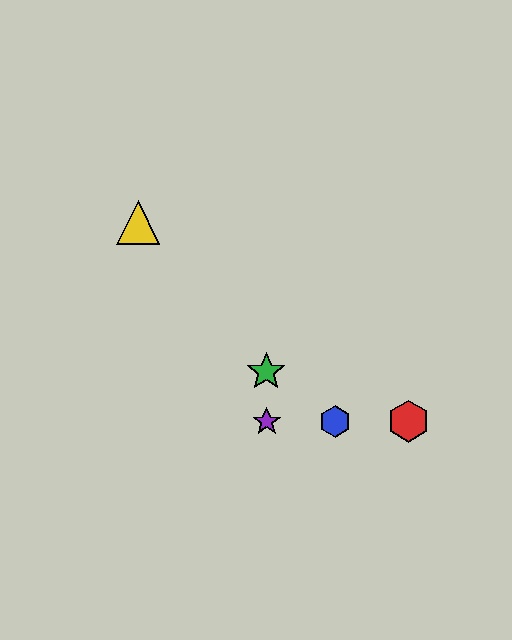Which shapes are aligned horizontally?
The red hexagon, the blue hexagon, the purple star are aligned horizontally.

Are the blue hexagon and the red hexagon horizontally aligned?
Yes, both are at y≈421.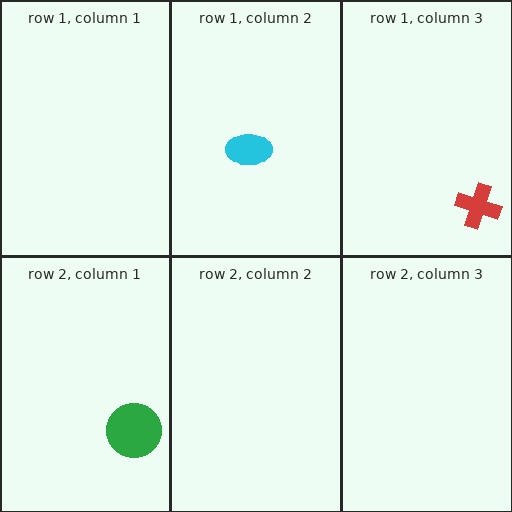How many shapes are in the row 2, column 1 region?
1.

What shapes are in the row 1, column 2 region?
The cyan ellipse.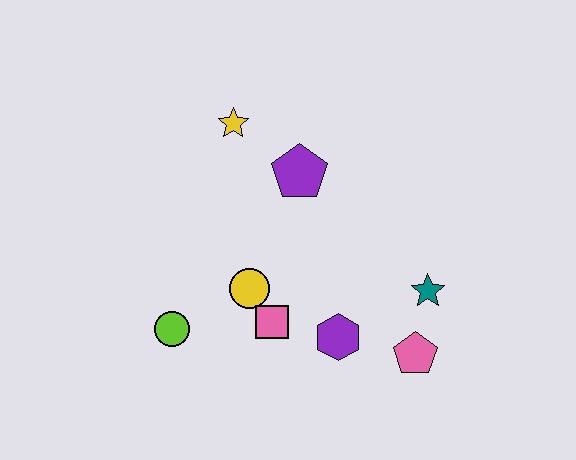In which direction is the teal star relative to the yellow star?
The teal star is to the right of the yellow star.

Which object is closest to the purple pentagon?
The yellow star is closest to the purple pentagon.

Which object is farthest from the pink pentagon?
The yellow star is farthest from the pink pentagon.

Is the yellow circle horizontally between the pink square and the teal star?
No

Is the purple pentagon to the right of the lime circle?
Yes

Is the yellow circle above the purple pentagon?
No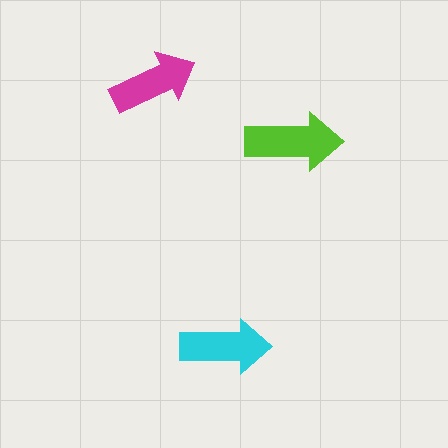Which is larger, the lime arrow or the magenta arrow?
The lime one.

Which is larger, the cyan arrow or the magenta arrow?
The cyan one.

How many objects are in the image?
There are 3 objects in the image.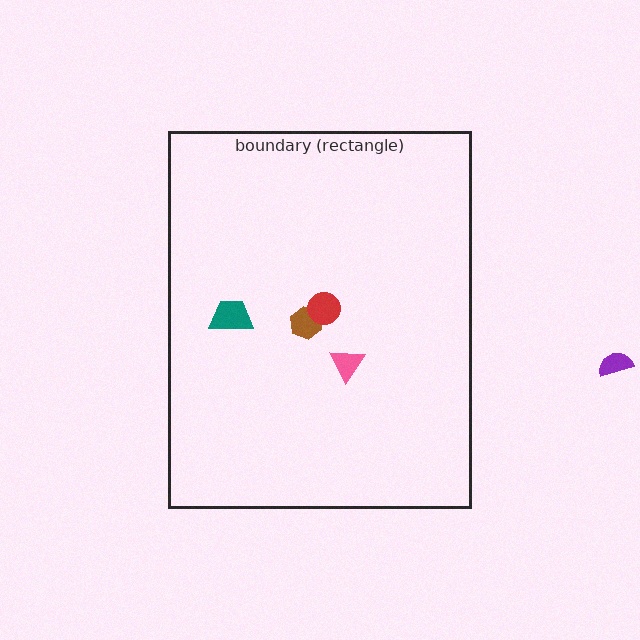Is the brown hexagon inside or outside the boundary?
Inside.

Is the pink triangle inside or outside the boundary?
Inside.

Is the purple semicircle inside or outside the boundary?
Outside.